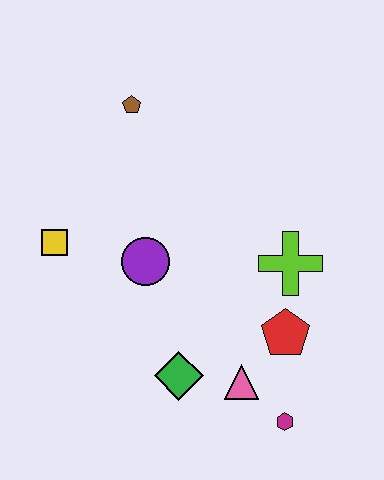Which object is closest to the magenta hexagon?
The pink triangle is closest to the magenta hexagon.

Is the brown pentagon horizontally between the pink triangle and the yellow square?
Yes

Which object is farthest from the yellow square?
The magenta hexagon is farthest from the yellow square.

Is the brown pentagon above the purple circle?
Yes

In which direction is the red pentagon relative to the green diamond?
The red pentagon is to the right of the green diamond.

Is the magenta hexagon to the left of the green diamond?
No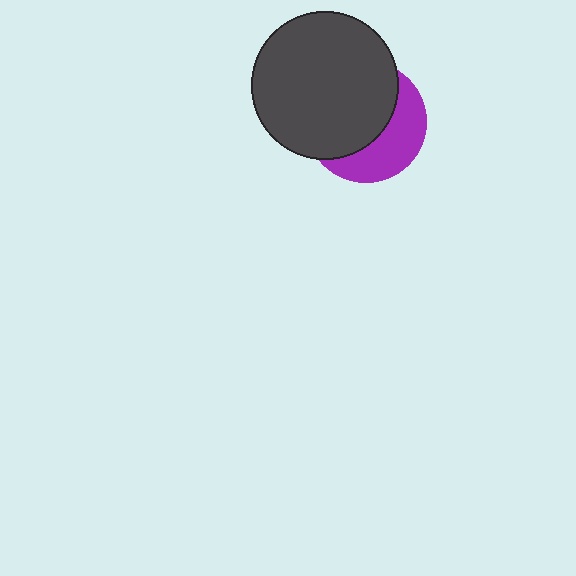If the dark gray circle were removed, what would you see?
You would see the complete purple circle.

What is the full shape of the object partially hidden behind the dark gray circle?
The partially hidden object is a purple circle.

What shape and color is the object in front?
The object in front is a dark gray circle.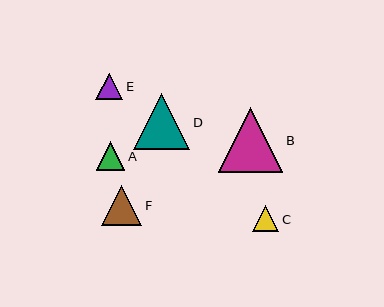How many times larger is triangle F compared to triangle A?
Triangle F is approximately 1.4 times the size of triangle A.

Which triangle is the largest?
Triangle B is the largest with a size of approximately 64 pixels.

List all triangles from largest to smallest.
From largest to smallest: B, D, F, A, E, C.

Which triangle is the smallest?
Triangle C is the smallest with a size of approximately 26 pixels.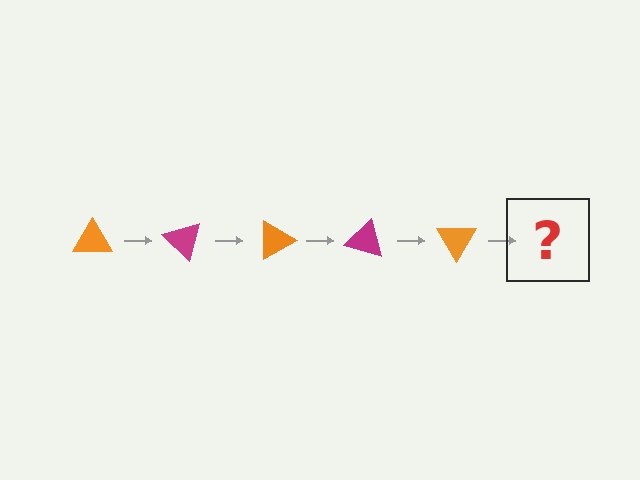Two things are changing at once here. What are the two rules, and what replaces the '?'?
The two rules are that it rotates 45 degrees each step and the color cycles through orange and magenta. The '?' should be a magenta triangle, rotated 225 degrees from the start.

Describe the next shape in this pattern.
It should be a magenta triangle, rotated 225 degrees from the start.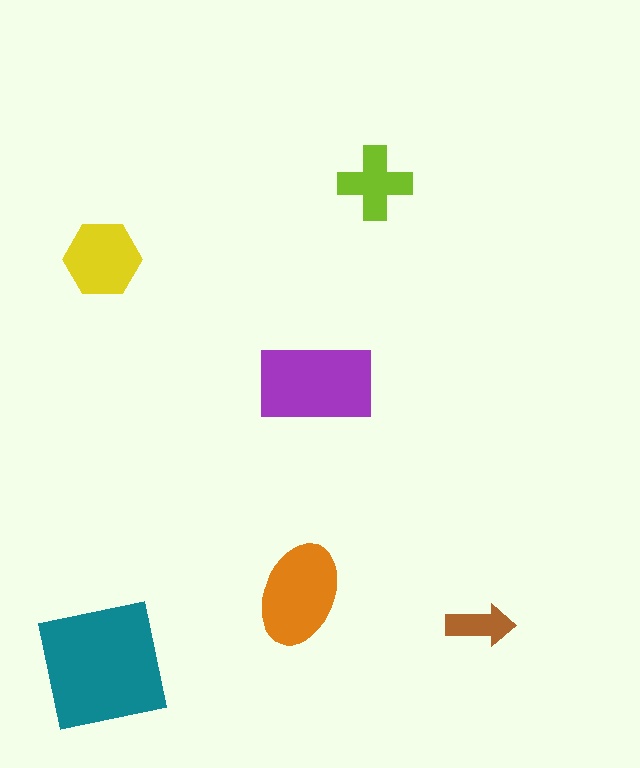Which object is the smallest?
The brown arrow.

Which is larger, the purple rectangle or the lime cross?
The purple rectangle.